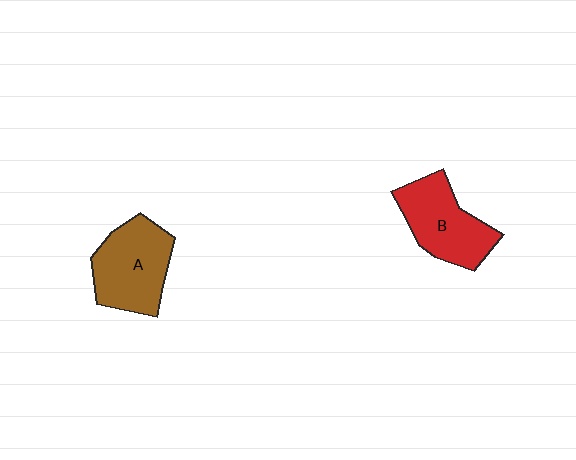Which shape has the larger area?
Shape A (brown).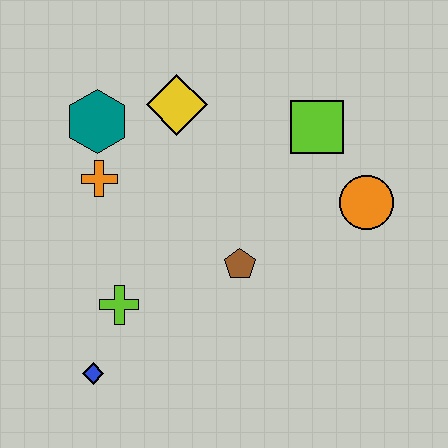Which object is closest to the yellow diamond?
The teal hexagon is closest to the yellow diamond.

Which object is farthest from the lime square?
The blue diamond is farthest from the lime square.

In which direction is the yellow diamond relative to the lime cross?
The yellow diamond is above the lime cross.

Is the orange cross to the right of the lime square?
No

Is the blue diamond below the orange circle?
Yes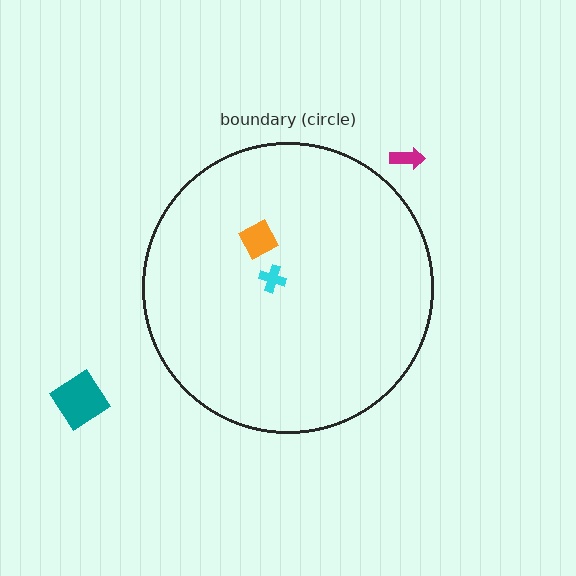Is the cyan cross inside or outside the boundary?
Inside.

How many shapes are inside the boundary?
2 inside, 2 outside.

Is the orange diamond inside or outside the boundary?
Inside.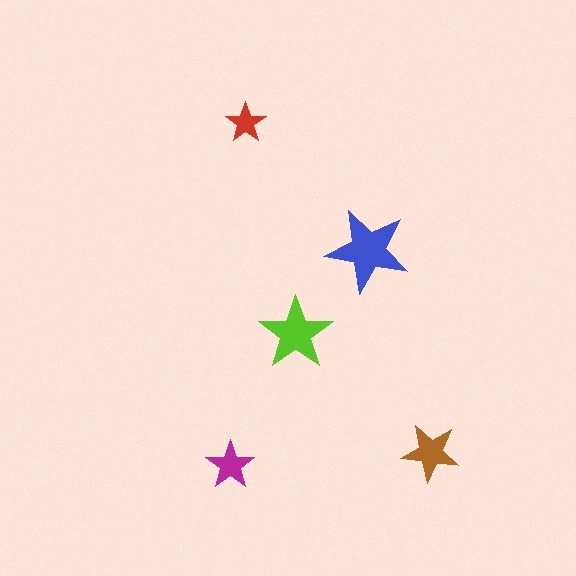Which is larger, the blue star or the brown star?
The blue one.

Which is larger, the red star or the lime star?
The lime one.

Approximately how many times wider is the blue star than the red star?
About 2 times wider.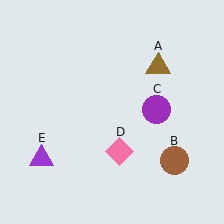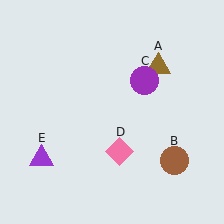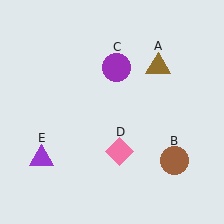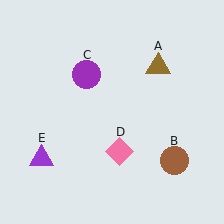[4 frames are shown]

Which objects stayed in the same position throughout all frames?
Brown triangle (object A) and brown circle (object B) and pink diamond (object D) and purple triangle (object E) remained stationary.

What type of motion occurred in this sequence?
The purple circle (object C) rotated counterclockwise around the center of the scene.